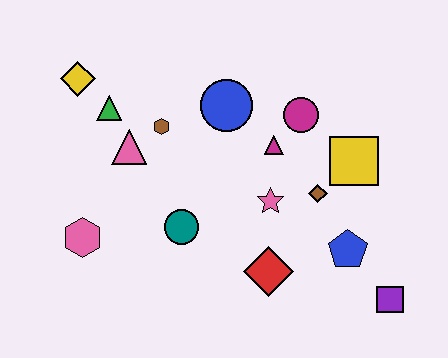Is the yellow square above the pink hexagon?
Yes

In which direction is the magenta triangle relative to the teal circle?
The magenta triangle is to the right of the teal circle.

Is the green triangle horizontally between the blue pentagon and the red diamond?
No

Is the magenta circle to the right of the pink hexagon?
Yes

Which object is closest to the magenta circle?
The magenta triangle is closest to the magenta circle.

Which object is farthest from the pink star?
The yellow diamond is farthest from the pink star.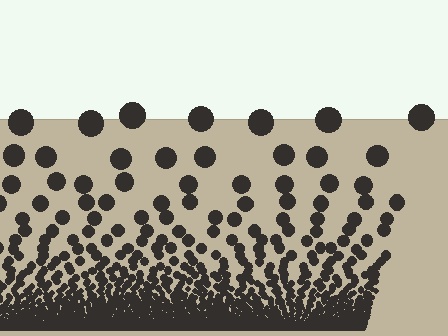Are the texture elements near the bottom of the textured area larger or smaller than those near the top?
Smaller. The gradient is inverted — elements near the bottom are smaller and denser.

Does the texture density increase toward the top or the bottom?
Density increases toward the bottom.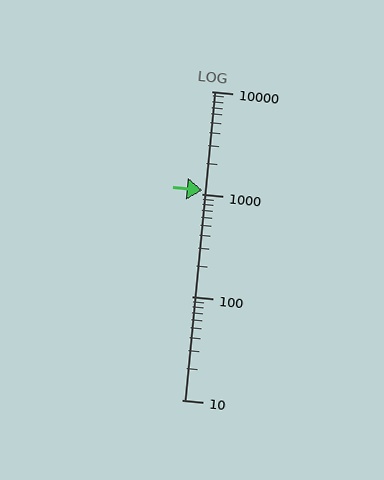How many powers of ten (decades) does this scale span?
The scale spans 3 decades, from 10 to 10000.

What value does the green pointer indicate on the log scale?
The pointer indicates approximately 1100.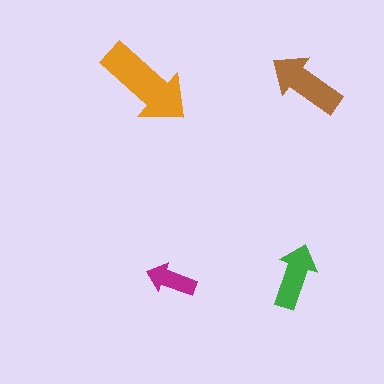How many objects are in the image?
There are 4 objects in the image.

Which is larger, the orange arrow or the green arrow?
The orange one.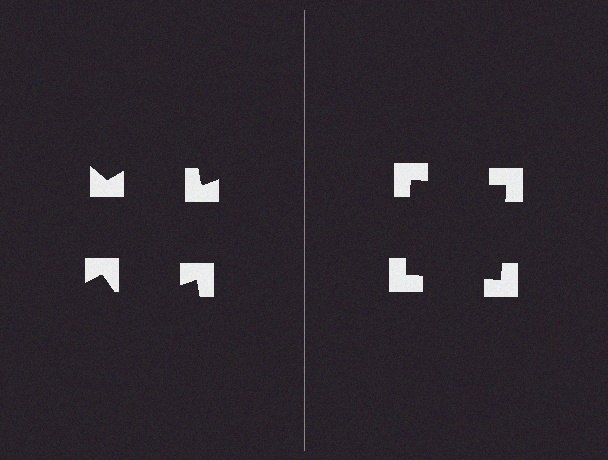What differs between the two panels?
The notched squares are positioned identically on both sides; only the wedge orientations differ. On the right they align to a square; on the left they are misaligned.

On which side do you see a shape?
An illusory square appears on the right side. On the left side the wedge cuts are rotated, so no coherent shape forms.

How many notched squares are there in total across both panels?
8 — 4 on each side.